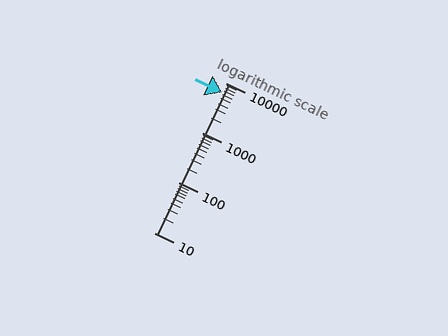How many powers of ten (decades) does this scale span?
The scale spans 3 decades, from 10 to 10000.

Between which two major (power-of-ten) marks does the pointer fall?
The pointer is between 1000 and 10000.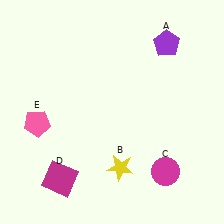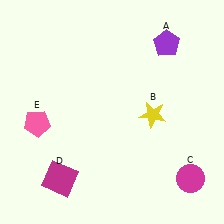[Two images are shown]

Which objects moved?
The objects that moved are: the yellow star (B), the magenta circle (C).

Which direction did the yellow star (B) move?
The yellow star (B) moved up.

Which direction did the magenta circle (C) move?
The magenta circle (C) moved right.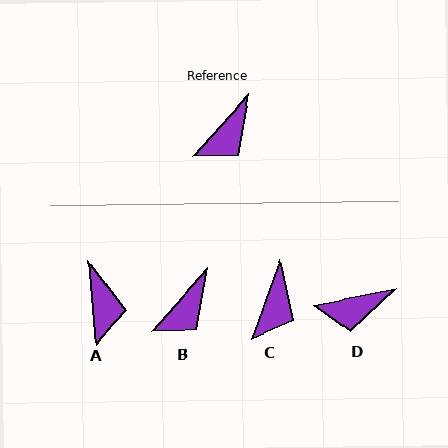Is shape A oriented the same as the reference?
No, it is off by about 47 degrees.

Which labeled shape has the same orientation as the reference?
B.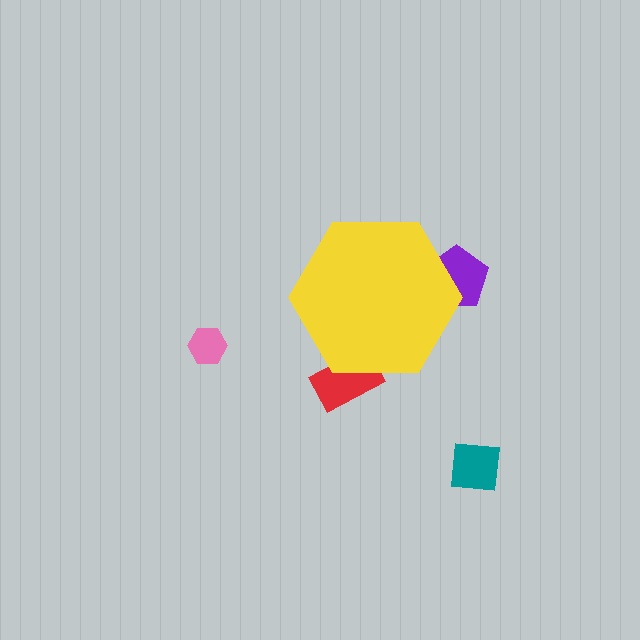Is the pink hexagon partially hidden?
No, the pink hexagon is fully visible.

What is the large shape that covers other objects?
A yellow hexagon.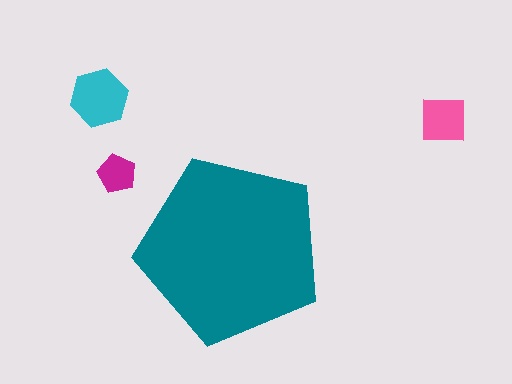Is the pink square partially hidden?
No, the pink square is fully visible.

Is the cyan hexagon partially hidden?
No, the cyan hexagon is fully visible.